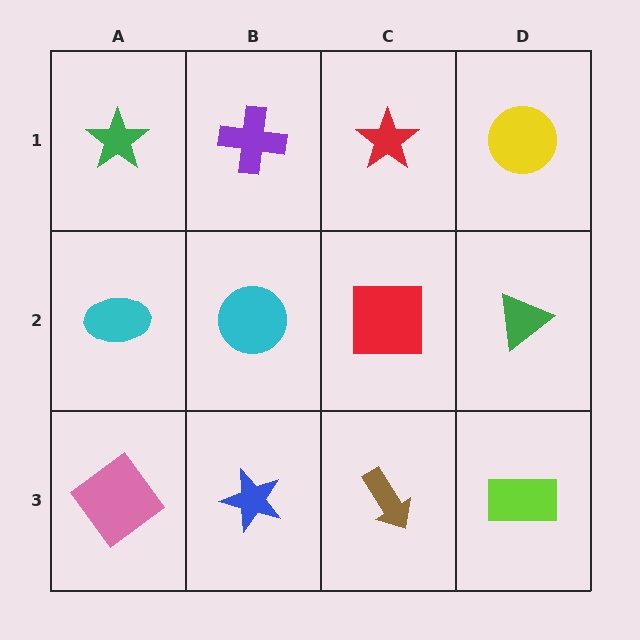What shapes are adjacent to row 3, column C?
A red square (row 2, column C), a blue star (row 3, column B), a lime rectangle (row 3, column D).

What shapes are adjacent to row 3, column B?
A cyan circle (row 2, column B), a pink diamond (row 3, column A), a brown arrow (row 3, column C).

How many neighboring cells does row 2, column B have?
4.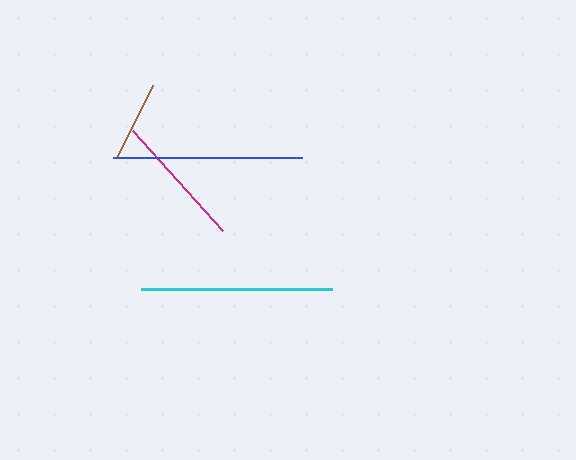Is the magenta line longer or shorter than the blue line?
The blue line is longer than the magenta line.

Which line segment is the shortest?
The brown line is the shortest at approximately 81 pixels.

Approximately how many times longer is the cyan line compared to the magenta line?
The cyan line is approximately 1.4 times the length of the magenta line.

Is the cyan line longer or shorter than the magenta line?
The cyan line is longer than the magenta line.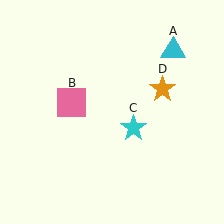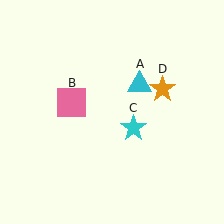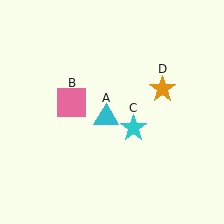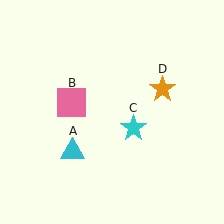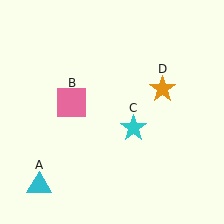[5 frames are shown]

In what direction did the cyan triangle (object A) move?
The cyan triangle (object A) moved down and to the left.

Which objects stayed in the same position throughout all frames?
Pink square (object B) and cyan star (object C) and orange star (object D) remained stationary.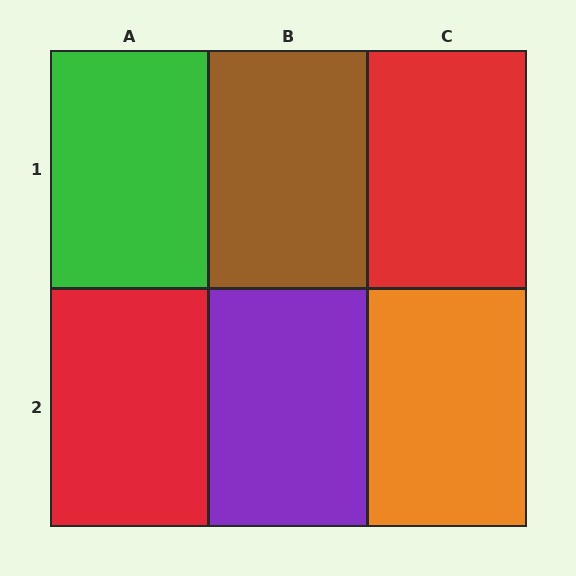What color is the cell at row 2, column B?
Purple.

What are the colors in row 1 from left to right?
Green, brown, red.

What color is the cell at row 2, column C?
Orange.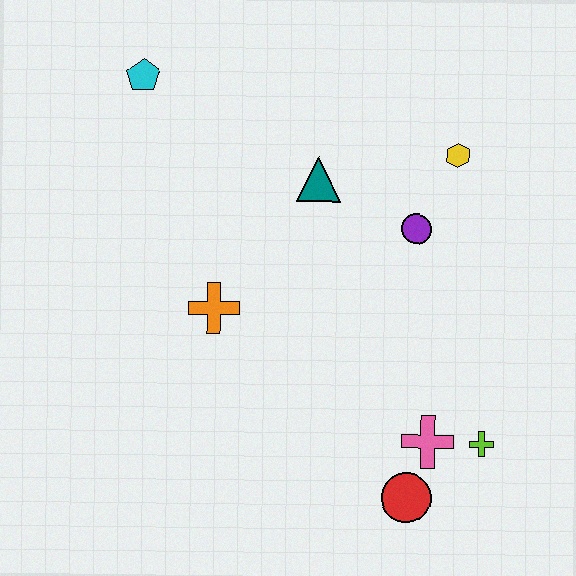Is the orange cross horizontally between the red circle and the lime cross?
No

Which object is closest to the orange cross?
The teal triangle is closest to the orange cross.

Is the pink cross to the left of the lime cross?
Yes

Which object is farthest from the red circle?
The cyan pentagon is farthest from the red circle.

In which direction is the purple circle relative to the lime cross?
The purple circle is above the lime cross.